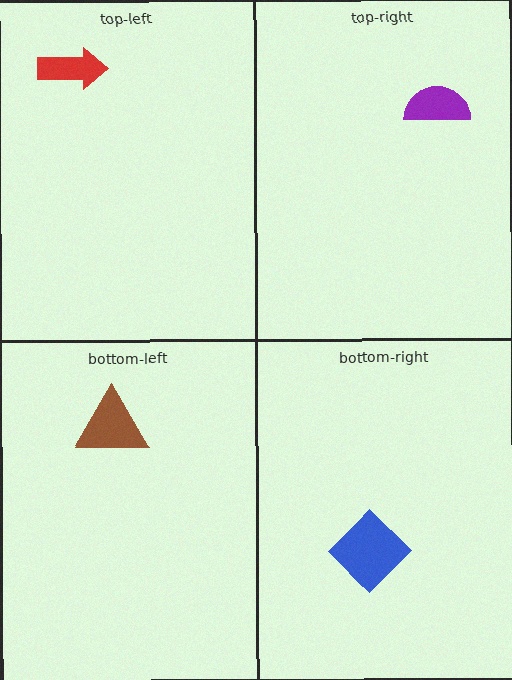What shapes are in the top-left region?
The red arrow.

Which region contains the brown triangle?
The bottom-left region.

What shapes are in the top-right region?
The purple semicircle.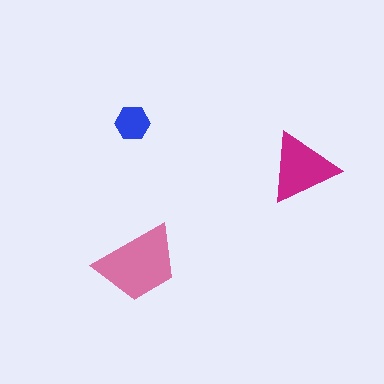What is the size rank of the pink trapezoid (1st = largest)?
1st.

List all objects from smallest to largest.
The blue hexagon, the magenta triangle, the pink trapezoid.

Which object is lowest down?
The pink trapezoid is bottommost.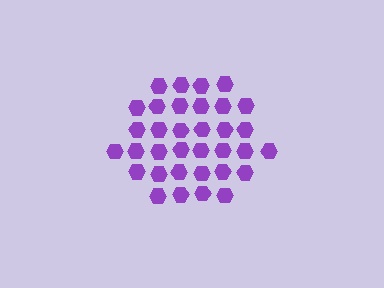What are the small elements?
The small elements are hexagons.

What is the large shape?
The large shape is a hexagon.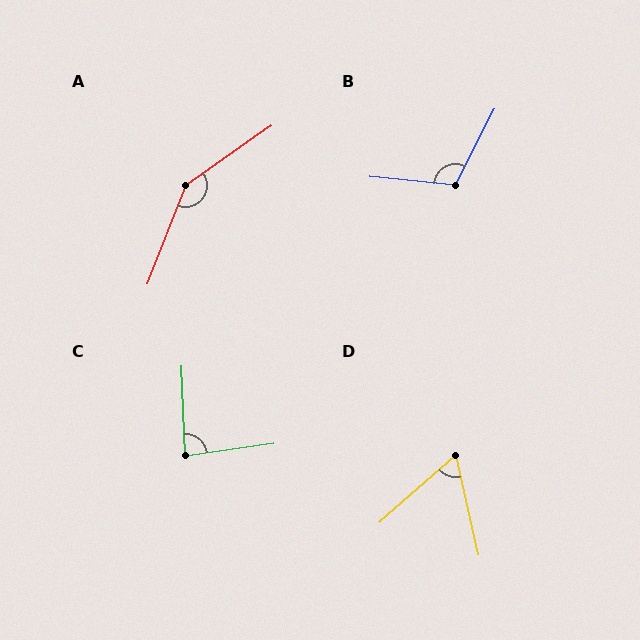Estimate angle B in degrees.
Approximately 112 degrees.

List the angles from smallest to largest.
D (62°), C (84°), B (112°), A (146°).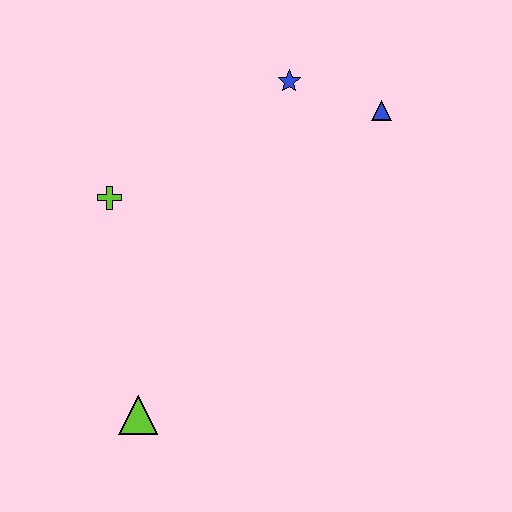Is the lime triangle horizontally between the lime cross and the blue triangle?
Yes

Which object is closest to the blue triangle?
The blue star is closest to the blue triangle.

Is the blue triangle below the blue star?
Yes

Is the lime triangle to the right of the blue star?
No